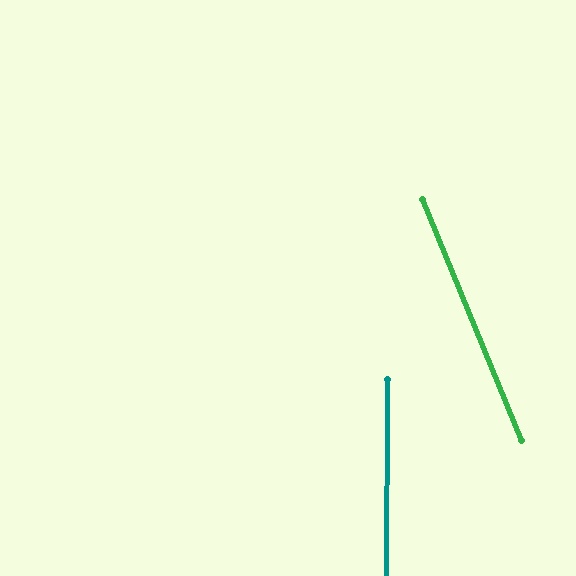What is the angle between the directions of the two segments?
Approximately 23 degrees.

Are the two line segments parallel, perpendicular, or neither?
Neither parallel nor perpendicular — they differ by about 23°.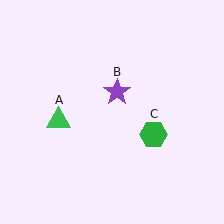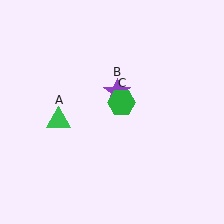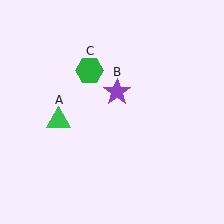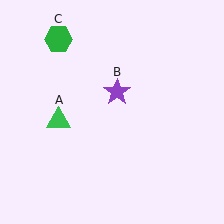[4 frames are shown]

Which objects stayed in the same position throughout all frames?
Green triangle (object A) and purple star (object B) remained stationary.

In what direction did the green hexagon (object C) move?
The green hexagon (object C) moved up and to the left.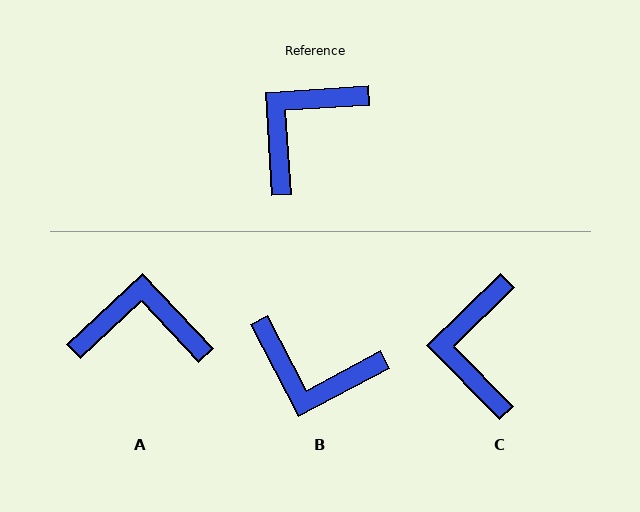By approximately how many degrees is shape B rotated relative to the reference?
Approximately 114 degrees counter-clockwise.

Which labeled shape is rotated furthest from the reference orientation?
B, about 114 degrees away.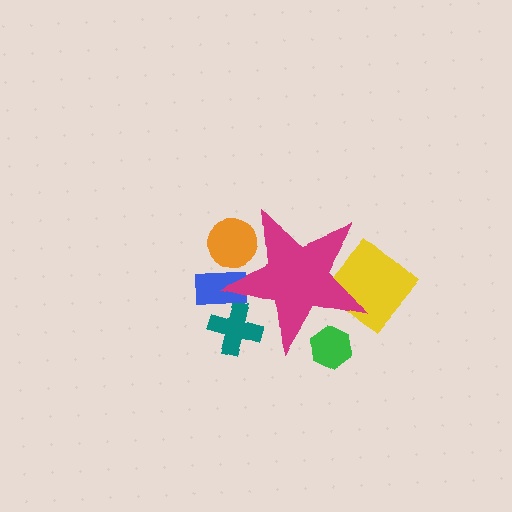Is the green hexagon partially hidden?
Yes, the green hexagon is partially hidden behind the magenta star.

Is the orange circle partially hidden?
Yes, the orange circle is partially hidden behind the magenta star.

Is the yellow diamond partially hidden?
Yes, the yellow diamond is partially hidden behind the magenta star.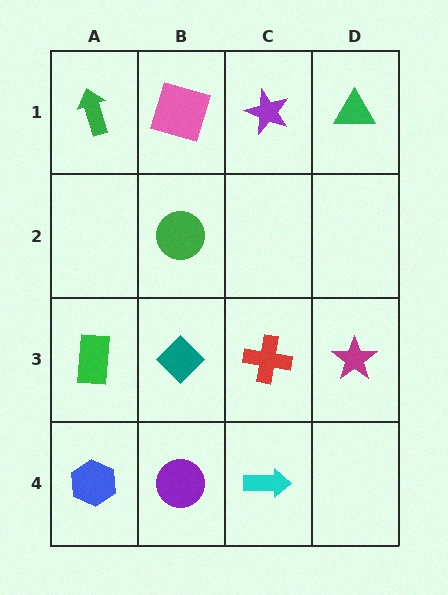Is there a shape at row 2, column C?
No, that cell is empty.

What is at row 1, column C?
A purple star.